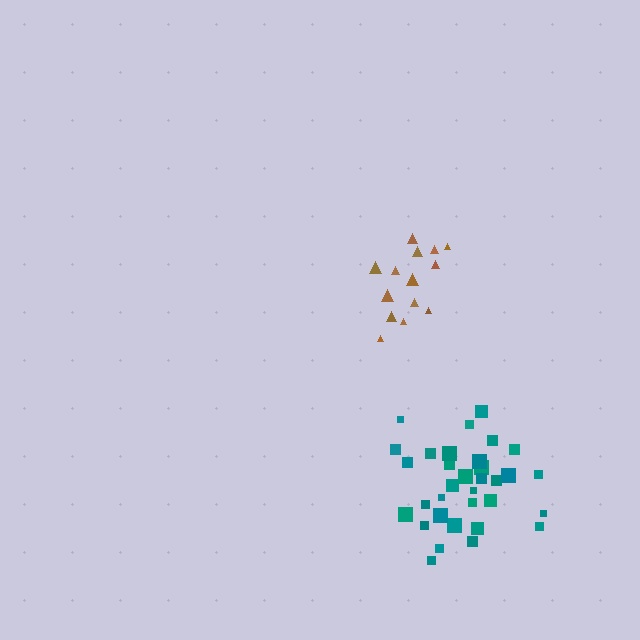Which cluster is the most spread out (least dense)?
Brown.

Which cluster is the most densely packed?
Teal.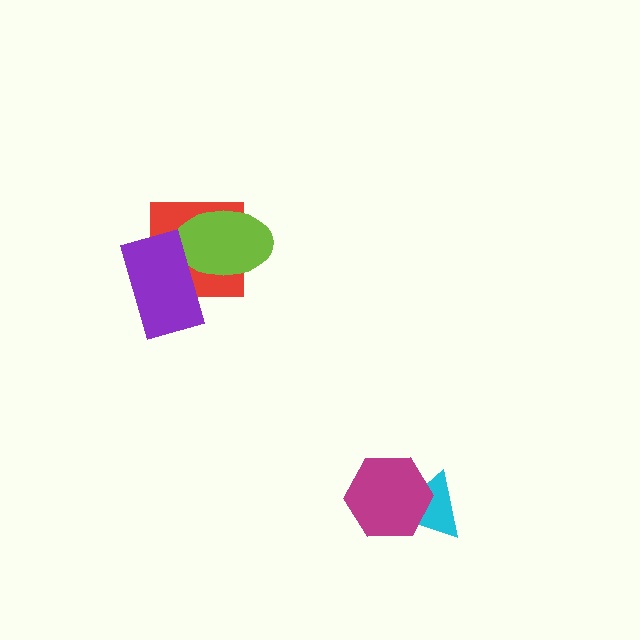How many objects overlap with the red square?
2 objects overlap with the red square.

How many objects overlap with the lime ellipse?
2 objects overlap with the lime ellipse.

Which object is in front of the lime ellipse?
The purple rectangle is in front of the lime ellipse.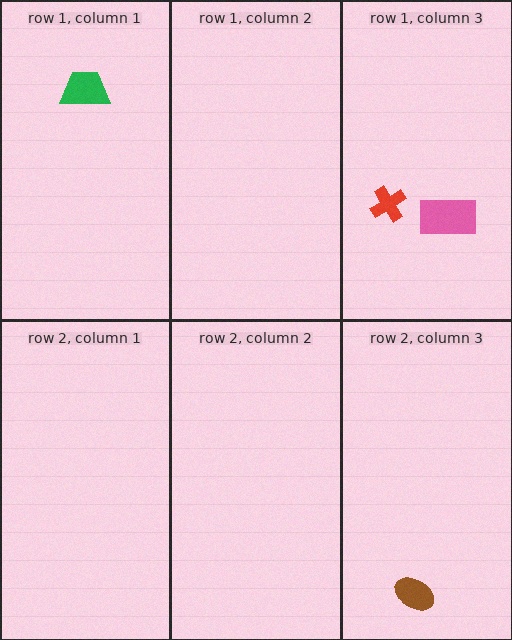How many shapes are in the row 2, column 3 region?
1.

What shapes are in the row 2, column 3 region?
The brown ellipse.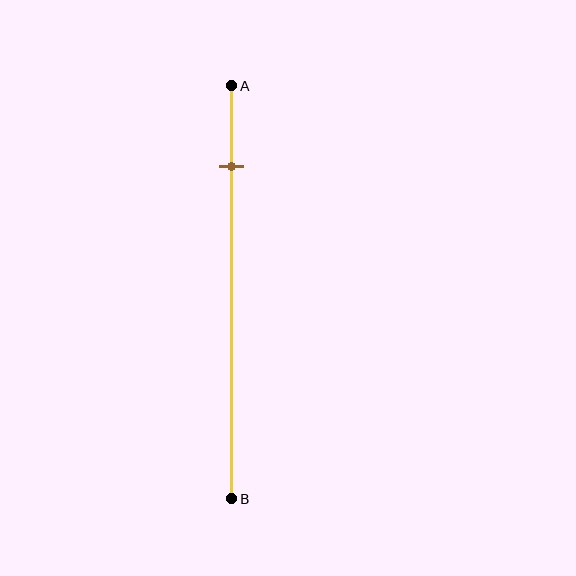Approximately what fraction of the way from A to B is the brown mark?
The brown mark is approximately 20% of the way from A to B.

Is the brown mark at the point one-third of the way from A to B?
No, the mark is at about 20% from A, not at the 33% one-third point.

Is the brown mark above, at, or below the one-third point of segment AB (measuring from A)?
The brown mark is above the one-third point of segment AB.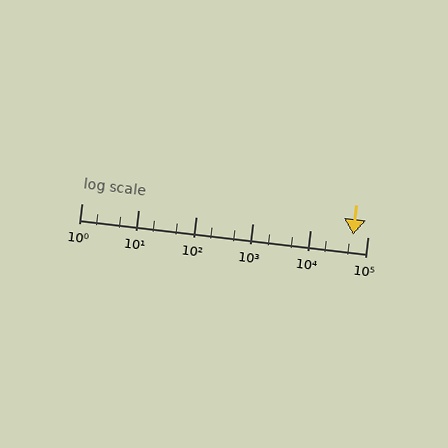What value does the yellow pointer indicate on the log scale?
The pointer indicates approximately 55000.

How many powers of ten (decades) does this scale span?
The scale spans 5 decades, from 1 to 100000.